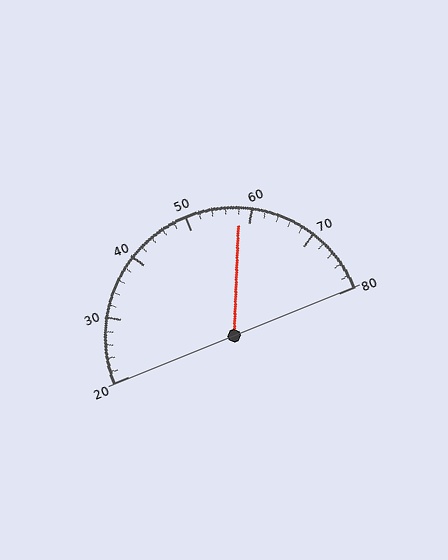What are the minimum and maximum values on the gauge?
The gauge ranges from 20 to 80.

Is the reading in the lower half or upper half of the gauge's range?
The reading is in the upper half of the range (20 to 80).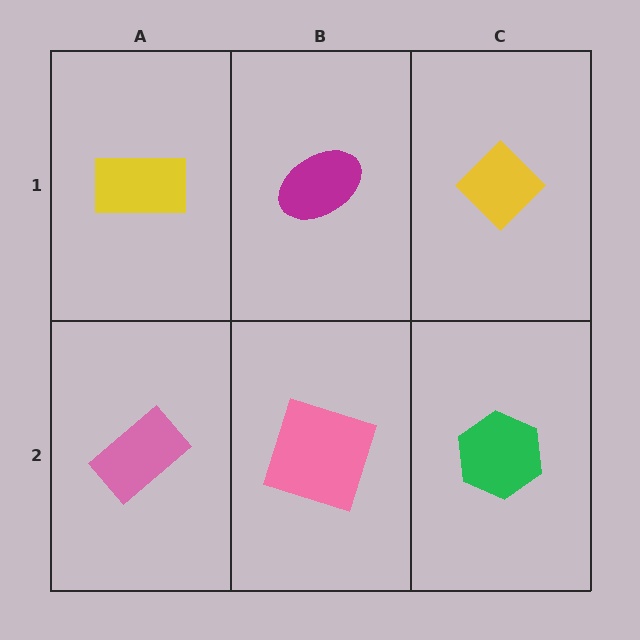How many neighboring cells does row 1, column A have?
2.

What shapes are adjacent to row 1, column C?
A green hexagon (row 2, column C), a magenta ellipse (row 1, column B).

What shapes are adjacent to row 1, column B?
A pink square (row 2, column B), a yellow rectangle (row 1, column A), a yellow diamond (row 1, column C).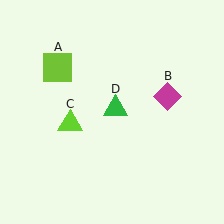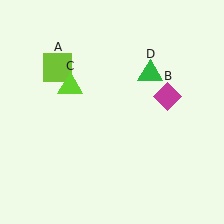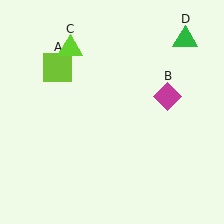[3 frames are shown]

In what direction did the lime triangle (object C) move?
The lime triangle (object C) moved up.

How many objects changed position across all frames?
2 objects changed position: lime triangle (object C), green triangle (object D).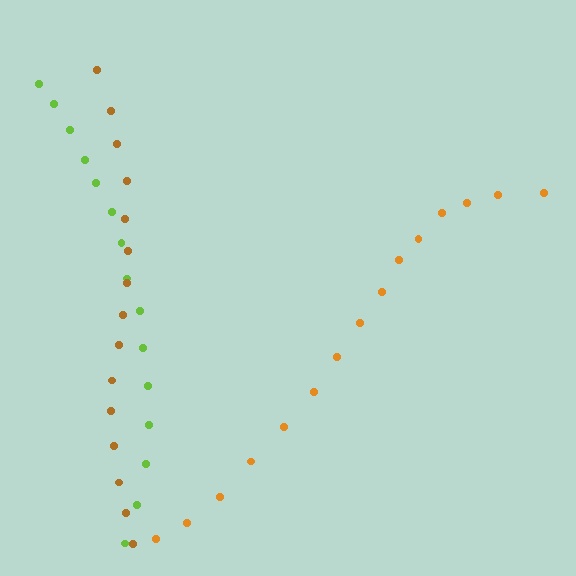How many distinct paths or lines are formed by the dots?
There are 3 distinct paths.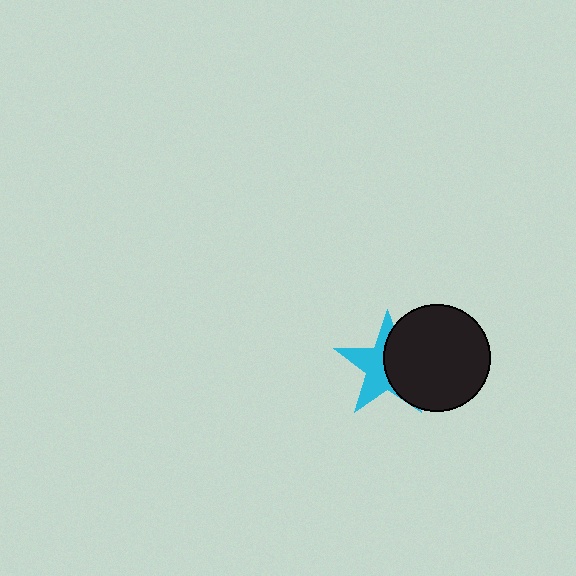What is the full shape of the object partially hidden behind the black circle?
The partially hidden object is a cyan star.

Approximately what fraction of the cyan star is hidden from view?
Roughly 50% of the cyan star is hidden behind the black circle.